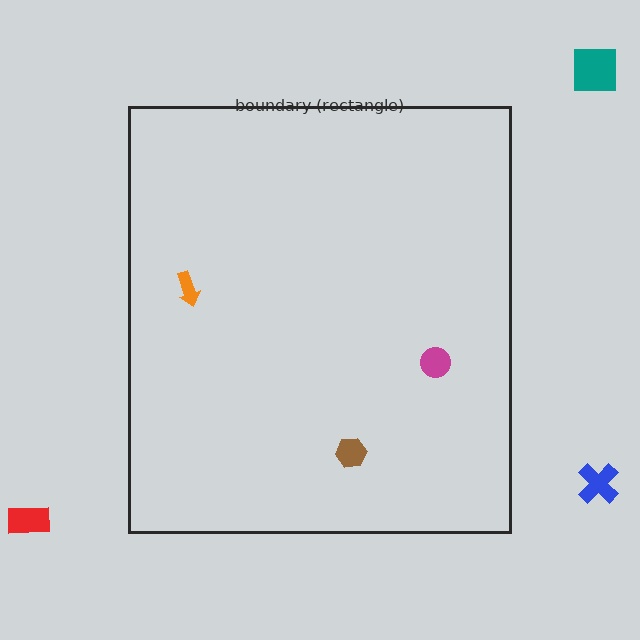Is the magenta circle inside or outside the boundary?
Inside.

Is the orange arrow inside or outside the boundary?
Inside.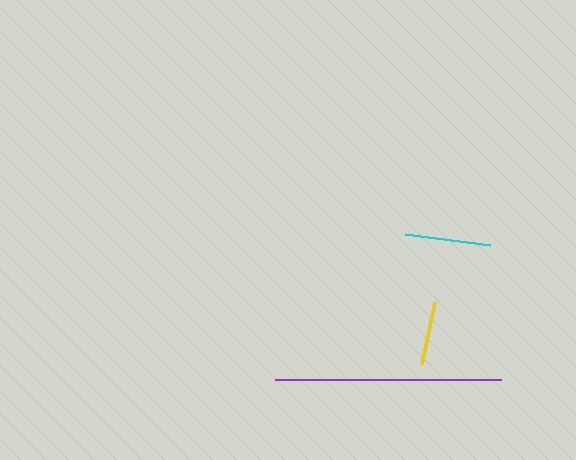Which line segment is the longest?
The purple line is the longest at approximately 226 pixels.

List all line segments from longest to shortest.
From longest to shortest: purple, cyan, yellow.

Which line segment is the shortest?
The yellow line is the shortest at approximately 63 pixels.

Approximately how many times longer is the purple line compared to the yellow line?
The purple line is approximately 3.6 times the length of the yellow line.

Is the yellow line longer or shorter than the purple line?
The purple line is longer than the yellow line.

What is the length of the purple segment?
The purple segment is approximately 226 pixels long.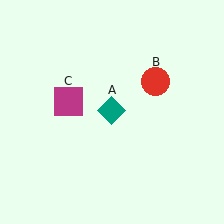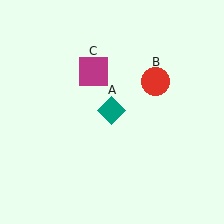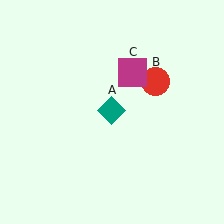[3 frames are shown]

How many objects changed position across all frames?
1 object changed position: magenta square (object C).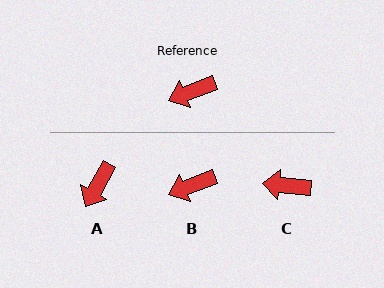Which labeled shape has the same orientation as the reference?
B.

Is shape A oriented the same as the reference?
No, it is off by about 39 degrees.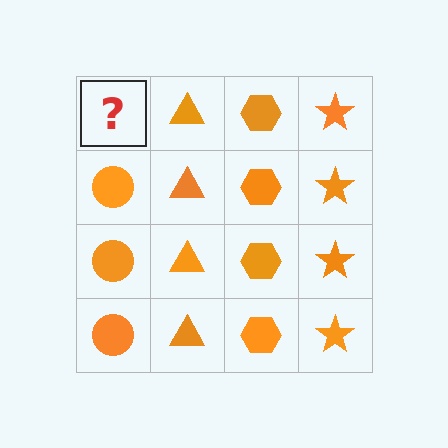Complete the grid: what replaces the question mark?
The question mark should be replaced with an orange circle.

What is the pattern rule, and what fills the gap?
The rule is that each column has a consistent shape. The gap should be filled with an orange circle.